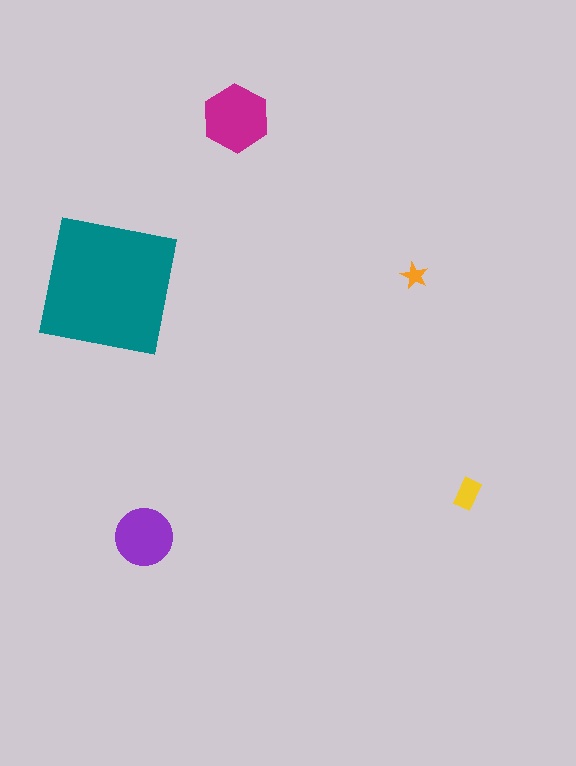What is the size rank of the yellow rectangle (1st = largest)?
4th.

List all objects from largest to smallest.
The teal square, the magenta hexagon, the purple circle, the yellow rectangle, the orange star.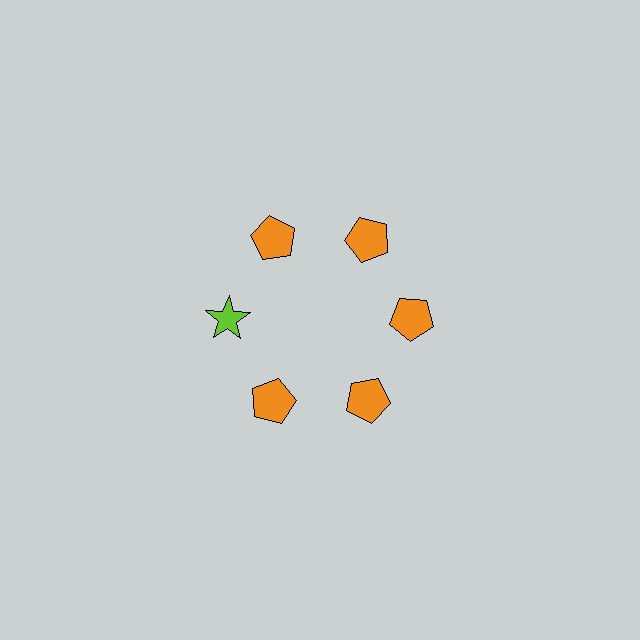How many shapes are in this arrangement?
There are 6 shapes arranged in a ring pattern.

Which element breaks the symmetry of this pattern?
The lime star at roughly the 9 o'clock position breaks the symmetry. All other shapes are orange pentagons.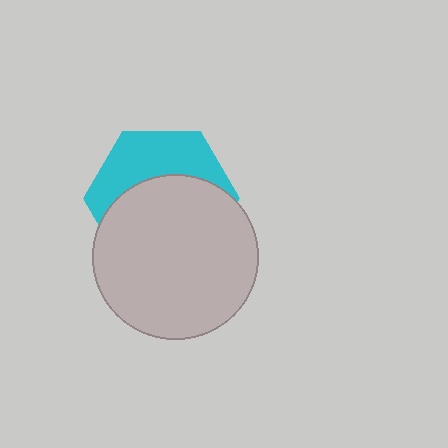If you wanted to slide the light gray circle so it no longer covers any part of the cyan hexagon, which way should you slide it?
Slide it down — that is the most direct way to separate the two shapes.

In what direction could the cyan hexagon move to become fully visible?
The cyan hexagon could move up. That would shift it out from behind the light gray circle entirely.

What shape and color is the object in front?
The object in front is a light gray circle.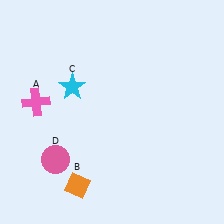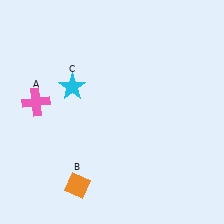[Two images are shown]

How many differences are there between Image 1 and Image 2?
There is 1 difference between the two images.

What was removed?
The pink circle (D) was removed in Image 2.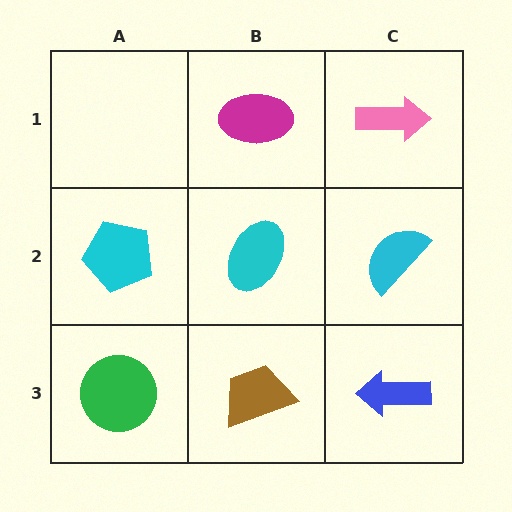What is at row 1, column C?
A pink arrow.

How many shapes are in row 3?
3 shapes.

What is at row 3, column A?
A green circle.